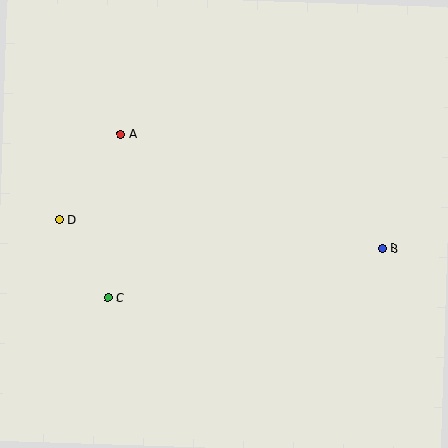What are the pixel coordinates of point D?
Point D is at (59, 219).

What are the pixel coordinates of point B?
Point B is at (383, 248).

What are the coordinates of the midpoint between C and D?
The midpoint between C and D is at (83, 258).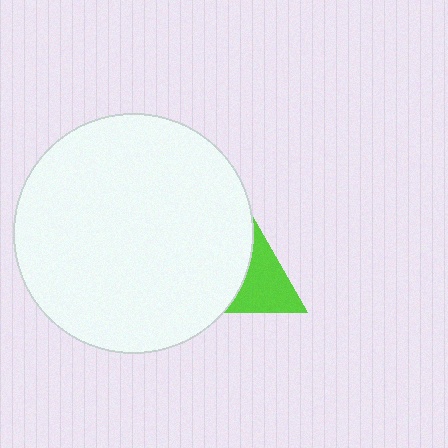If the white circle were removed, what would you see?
You would see the complete lime triangle.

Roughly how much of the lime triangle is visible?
About half of it is visible (roughly 52%).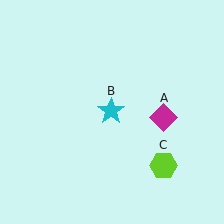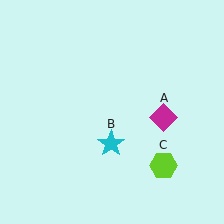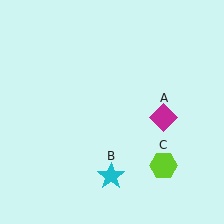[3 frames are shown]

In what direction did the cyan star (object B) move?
The cyan star (object B) moved down.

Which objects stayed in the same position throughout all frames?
Magenta diamond (object A) and lime hexagon (object C) remained stationary.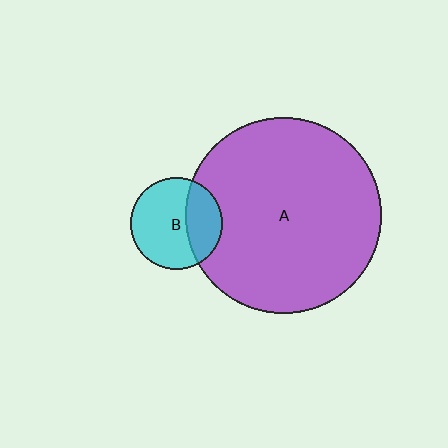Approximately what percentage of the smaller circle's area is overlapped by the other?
Approximately 30%.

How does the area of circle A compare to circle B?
Approximately 4.5 times.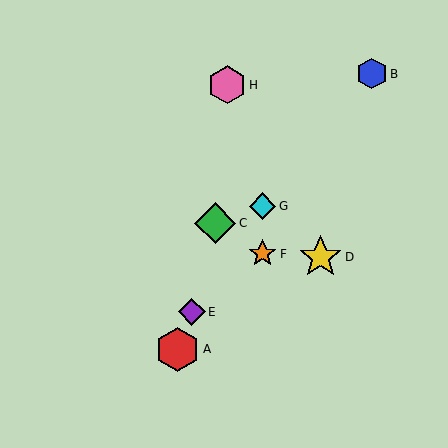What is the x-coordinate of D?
Object D is at x≈321.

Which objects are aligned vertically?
Objects F, G are aligned vertically.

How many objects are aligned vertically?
2 objects (F, G) are aligned vertically.